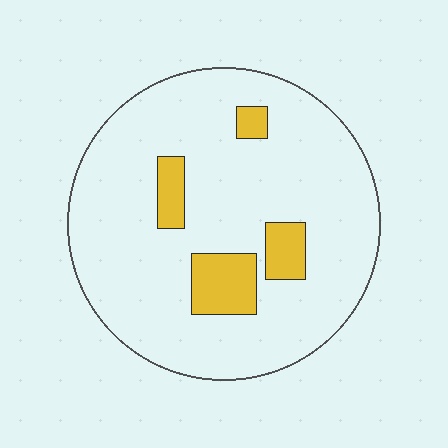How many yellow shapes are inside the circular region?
4.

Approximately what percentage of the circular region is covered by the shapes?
Approximately 10%.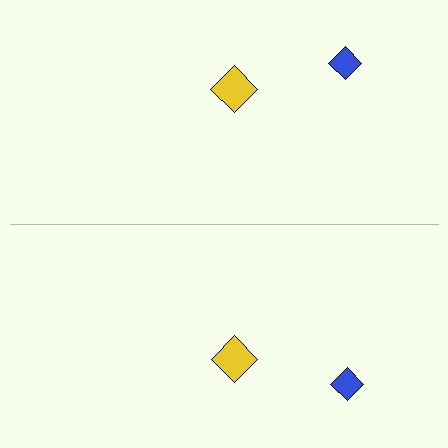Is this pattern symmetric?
Yes, this pattern has bilateral (reflection) symmetry.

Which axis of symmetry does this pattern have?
The pattern has a horizontal axis of symmetry running through the center of the image.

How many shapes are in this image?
There are 4 shapes in this image.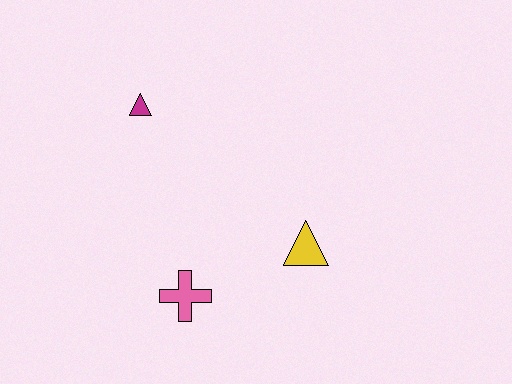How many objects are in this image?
There are 3 objects.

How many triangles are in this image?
There are 2 triangles.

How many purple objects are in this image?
There are no purple objects.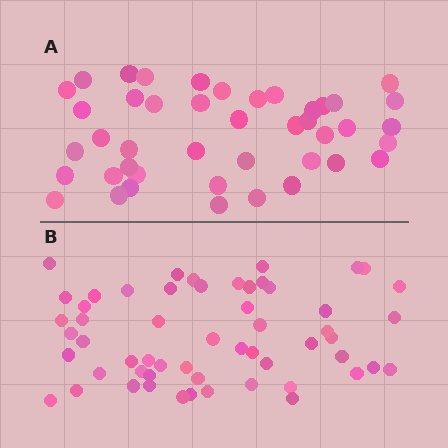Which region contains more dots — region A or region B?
Region B (the bottom region) has more dots.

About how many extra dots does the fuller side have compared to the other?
Region B has approximately 15 more dots than region A.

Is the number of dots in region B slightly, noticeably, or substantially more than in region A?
Region B has noticeably more, but not dramatically so. The ratio is roughly 1.3 to 1.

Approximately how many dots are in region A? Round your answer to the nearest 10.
About 40 dots. (The exact count is 43, which rounds to 40.)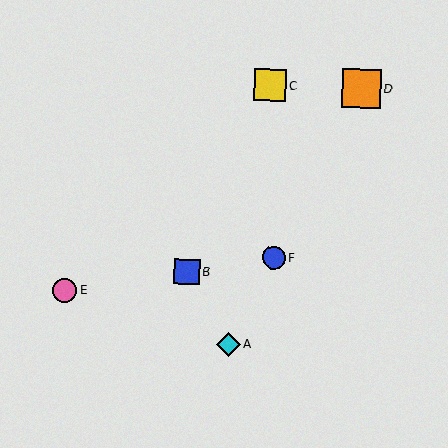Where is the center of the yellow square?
The center of the yellow square is at (270, 85).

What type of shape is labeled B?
Shape B is a blue square.